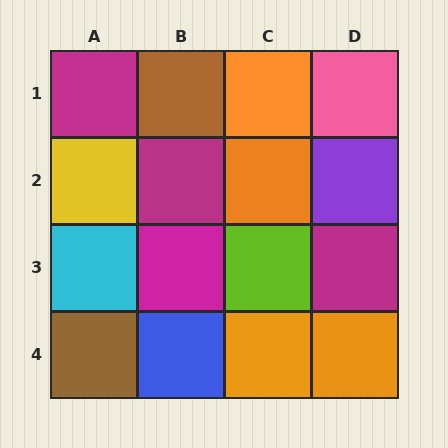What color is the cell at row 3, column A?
Cyan.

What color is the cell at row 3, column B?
Magenta.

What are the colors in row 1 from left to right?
Magenta, brown, orange, pink.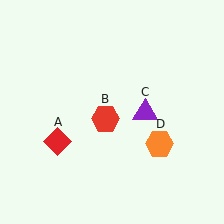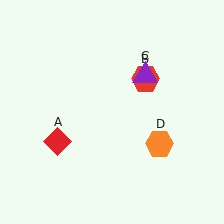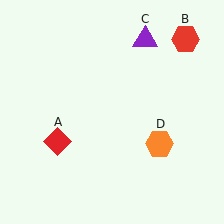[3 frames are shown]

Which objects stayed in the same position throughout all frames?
Red diamond (object A) and orange hexagon (object D) remained stationary.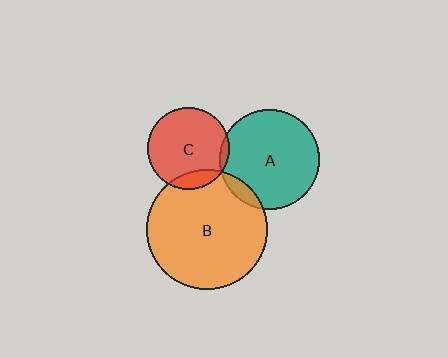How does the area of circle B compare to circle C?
Approximately 2.2 times.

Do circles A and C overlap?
Yes.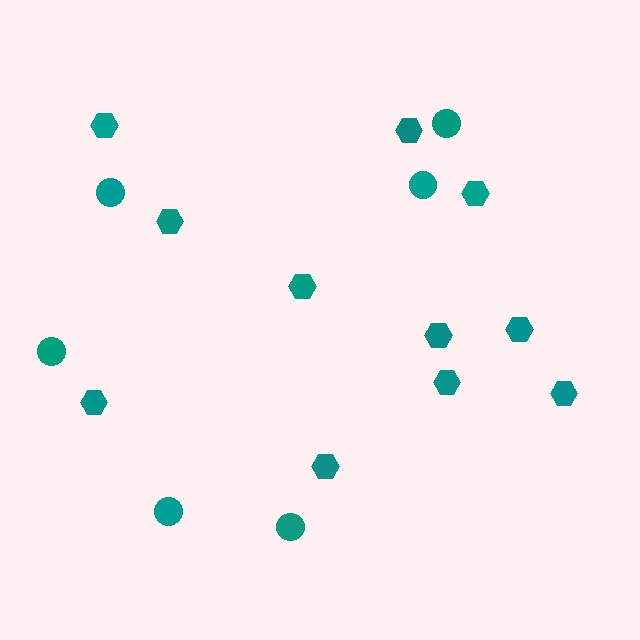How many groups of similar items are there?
There are 2 groups: one group of hexagons (11) and one group of circles (6).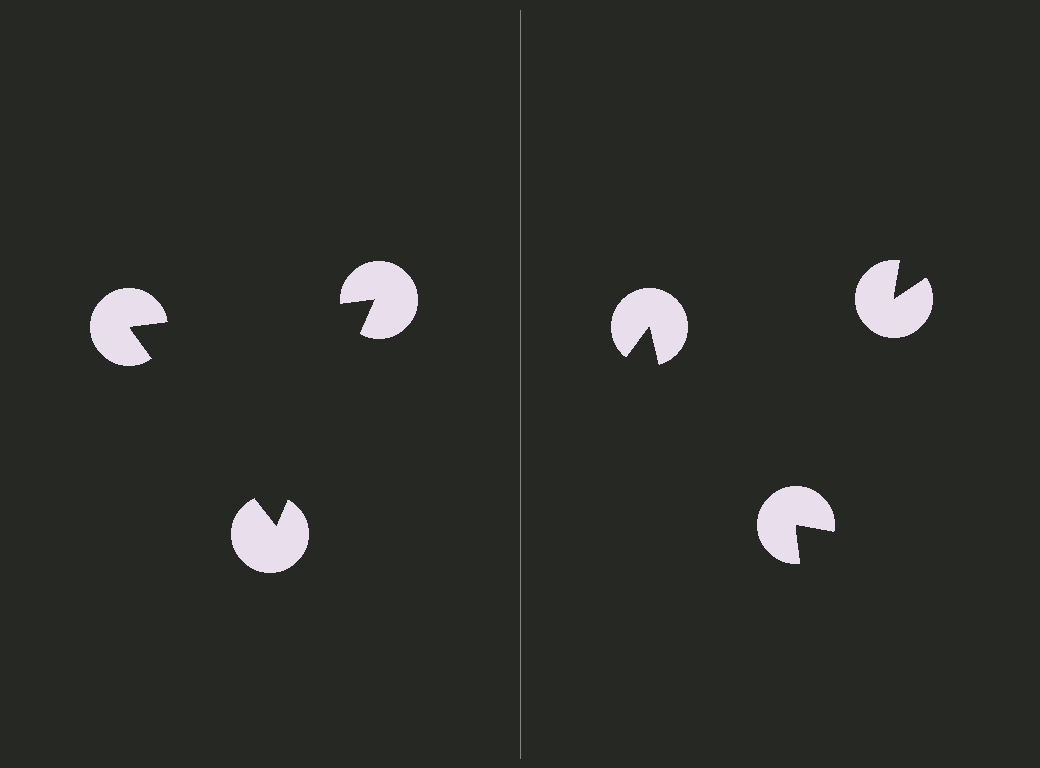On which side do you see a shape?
An illusory triangle appears on the left side. On the right side the wedge cuts are rotated, so no coherent shape forms.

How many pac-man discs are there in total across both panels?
6 — 3 on each side.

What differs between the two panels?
The pac-man discs are positioned identically on both sides; only the wedge orientations differ. On the left they align to a triangle; on the right they are misaligned.